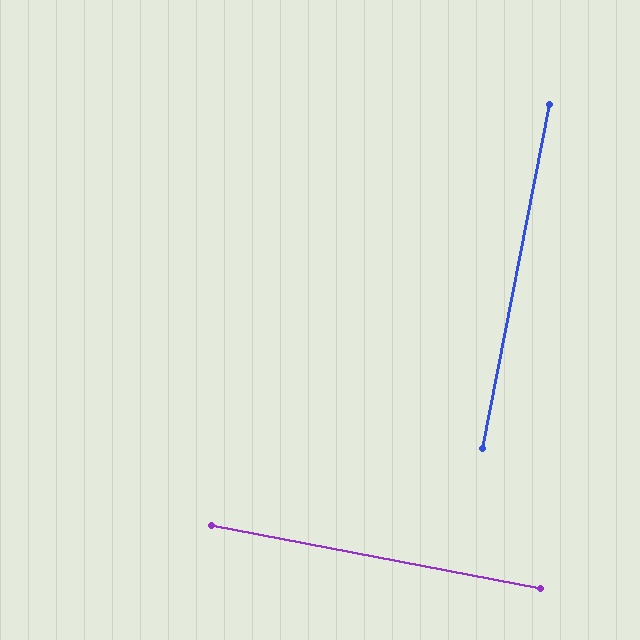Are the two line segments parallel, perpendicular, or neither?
Perpendicular — they meet at approximately 90°.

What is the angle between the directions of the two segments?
Approximately 90 degrees.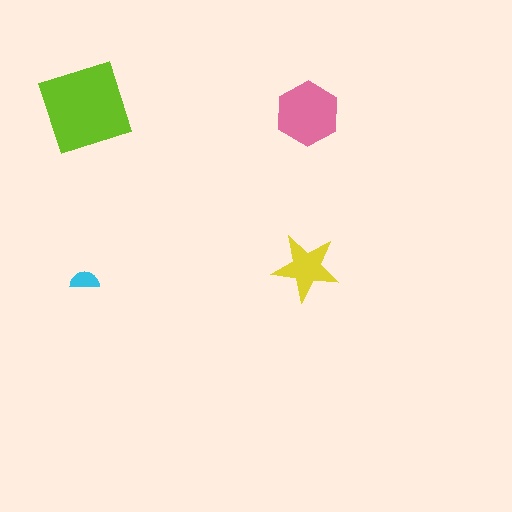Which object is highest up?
The lime square is topmost.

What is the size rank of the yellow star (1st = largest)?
3rd.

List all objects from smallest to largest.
The cyan semicircle, the yellow star, the pink hexagon, the lime square.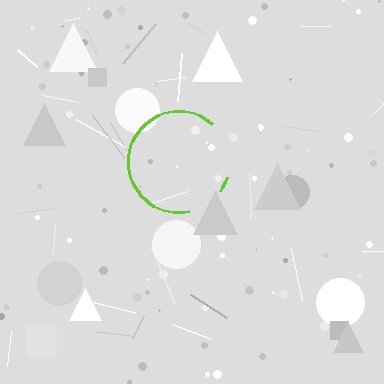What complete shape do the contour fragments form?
The contour fragments form a circle.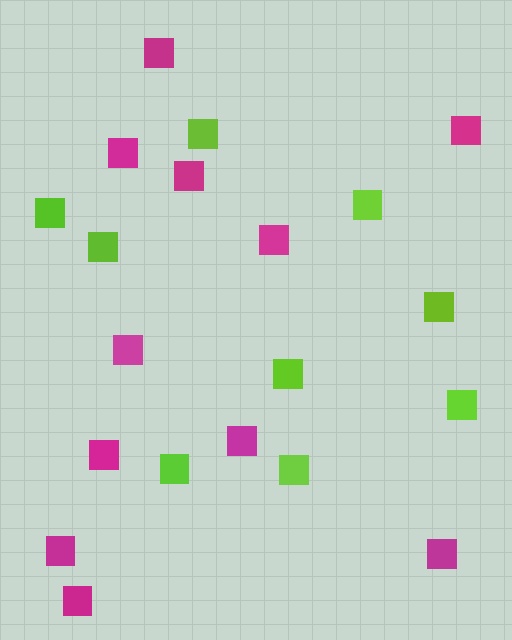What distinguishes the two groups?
There are 2 groups: one group of magenta squares (11) and one group of lime squares (9).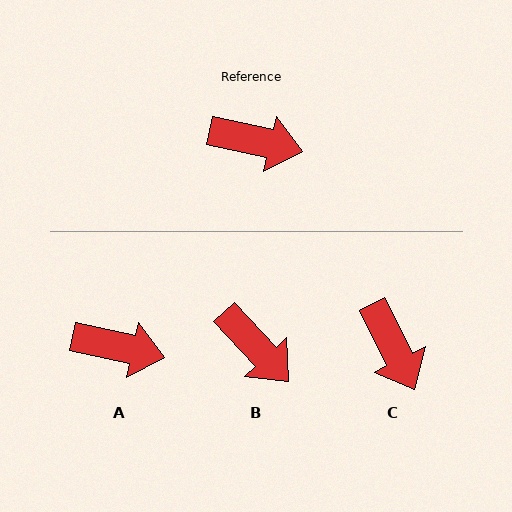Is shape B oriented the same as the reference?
No, it is off by about 34 degrees.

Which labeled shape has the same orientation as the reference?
A.